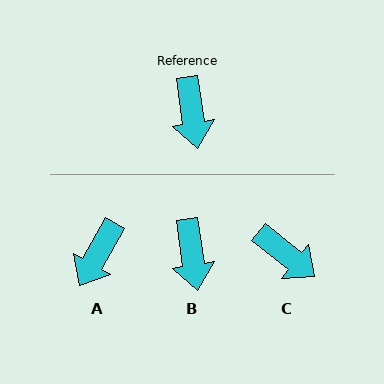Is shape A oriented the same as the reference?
No, it is off by about 38 degrees.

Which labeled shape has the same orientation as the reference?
B.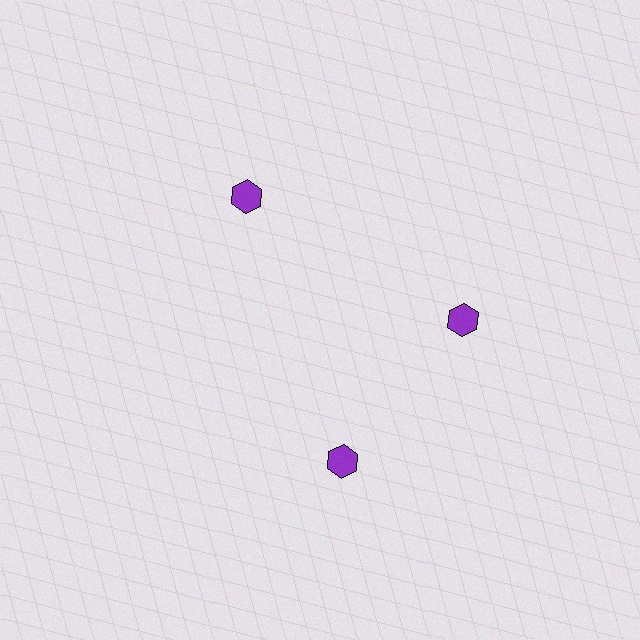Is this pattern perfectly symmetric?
No. The 3 purple hexagons are arranged in a ring, but one element near the 7 o'clock position is rotated out of alignment along the ring, breaking the 3-fold rotational symmetry.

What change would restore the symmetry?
The symmetry would be restored by rotating it back into even spacing with its neighbors so that all 3 hexagons sit at equal angles and equal distance from the center.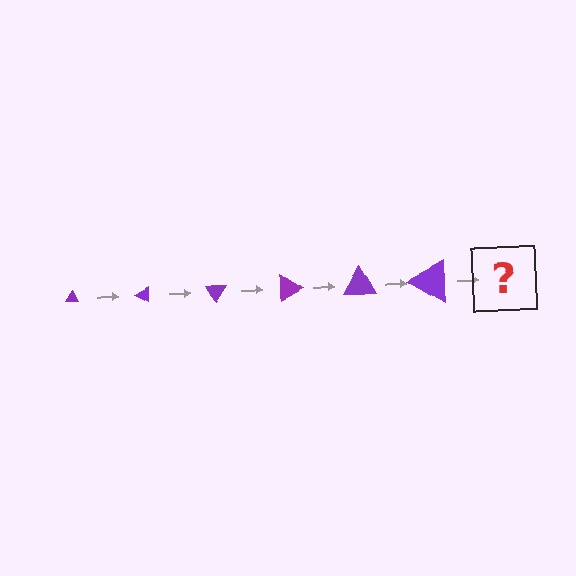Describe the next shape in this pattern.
It should be a triangle, larger than the previous one and rotated 180 degrees from the start.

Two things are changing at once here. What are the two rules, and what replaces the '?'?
The two rules are that the triangle grows larger each step and it rotates 30 degrees each step. The '?' should be a triangle, larger than the previous one and rotated 180 degrees from the start.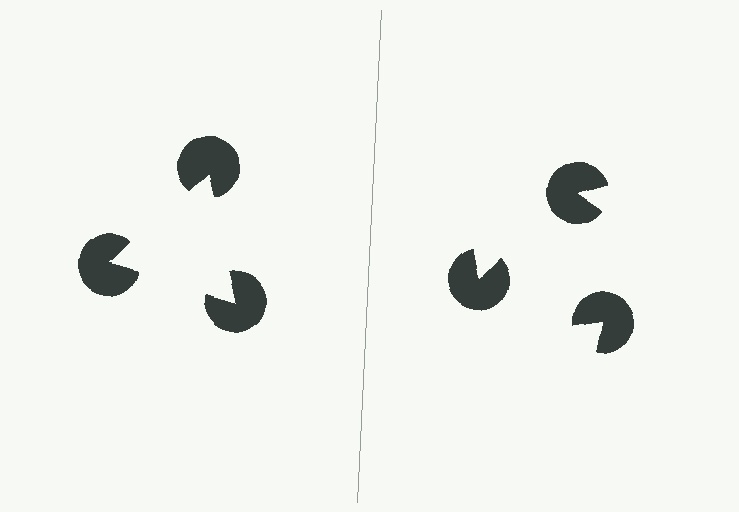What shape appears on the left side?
An illusory triangle.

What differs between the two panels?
The pac-man discs are positioned identically on both sides; only the wedge orientations differ. On the left they align to a triangle; on the right they are misaligned.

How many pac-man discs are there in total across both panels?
6 — 3 on each side.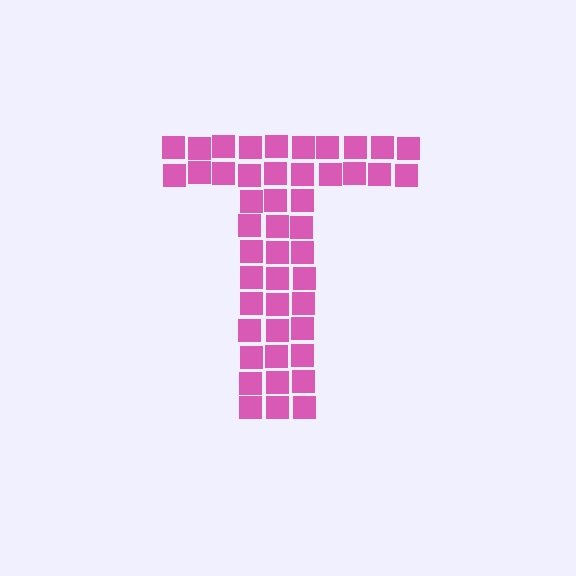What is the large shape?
The large shape is the letter T.